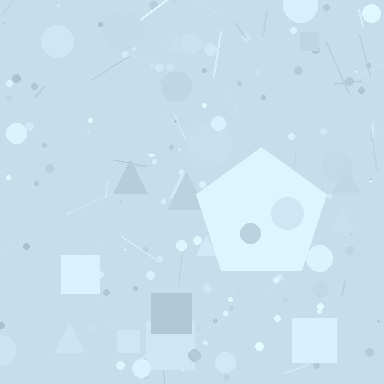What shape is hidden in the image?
A pentagon is hidden in the image.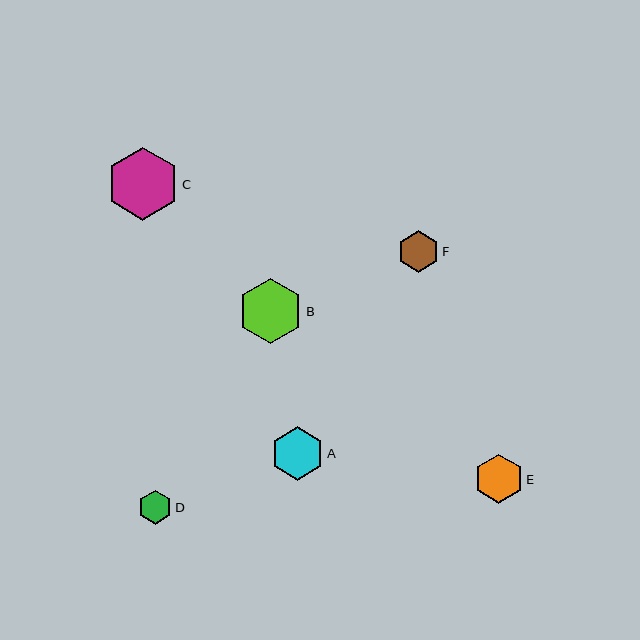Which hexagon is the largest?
Hexagon C is the largest with a size of approximately 73 pixels.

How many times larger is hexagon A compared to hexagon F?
Hexagon A is approximately 1.3 times the size of hexagon F.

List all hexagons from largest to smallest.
From largest to smallest: C, B, A, E, F, D.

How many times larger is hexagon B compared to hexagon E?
Hexagon B is approximately 1.3 times the size of hexagon E.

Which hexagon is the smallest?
Hexagon D is the smallest with a size of approximately 33 pixels.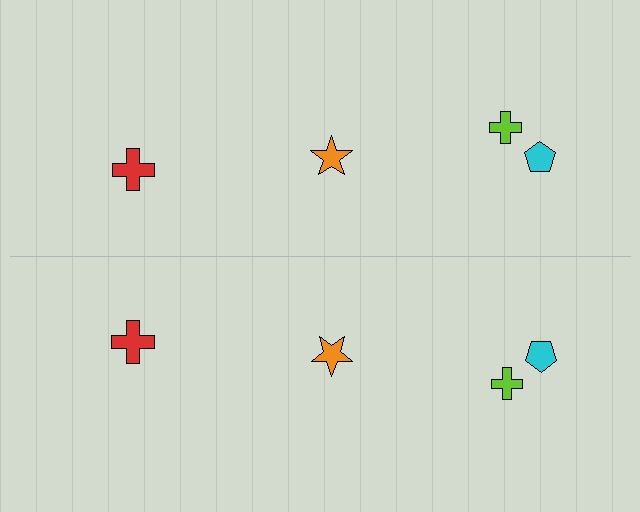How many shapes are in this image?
There are 8 shapes in this image.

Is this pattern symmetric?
Yes, this pattern has bilateral (reflection) symmetry.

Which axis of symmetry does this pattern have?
The pattern has a horizontal axis of symmetry running through the center of the image.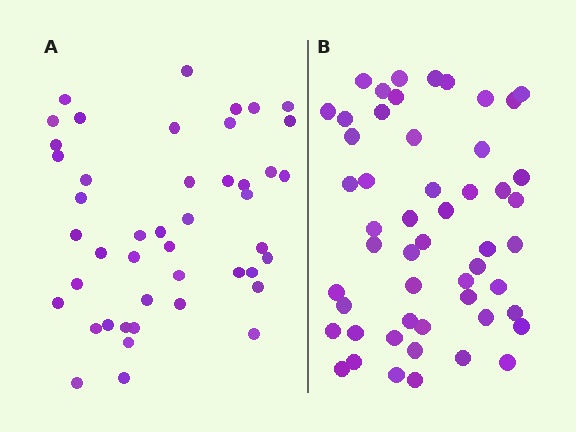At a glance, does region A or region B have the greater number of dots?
Region B (the right region) has more dots.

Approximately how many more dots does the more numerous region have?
Region B has roughly 8 or so more dots than region A.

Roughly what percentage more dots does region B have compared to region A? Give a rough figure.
About 15% more.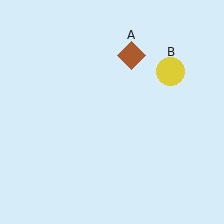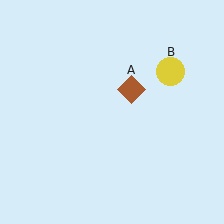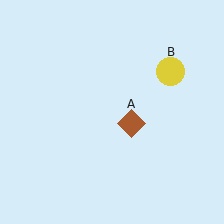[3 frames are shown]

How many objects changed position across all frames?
1 object changed position: brown diamond (object A).